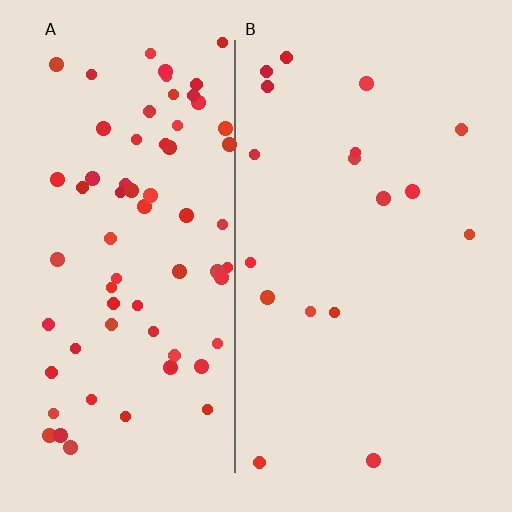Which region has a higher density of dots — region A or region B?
A (the left).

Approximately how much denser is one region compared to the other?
Approximately 4.0× — region A over region B.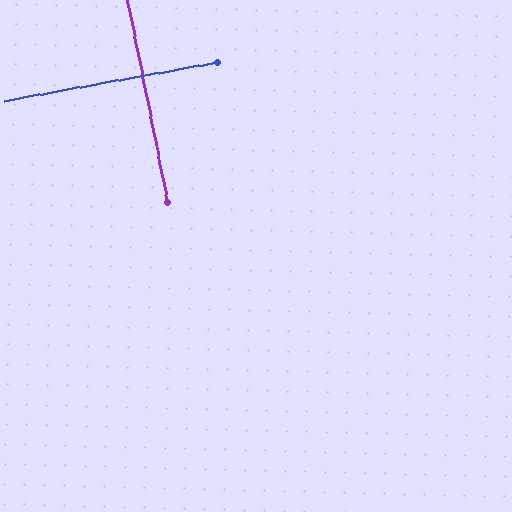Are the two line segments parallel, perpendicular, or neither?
Perpendicular — they meet at approximately 89°.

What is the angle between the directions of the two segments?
Approximately 89 degrees.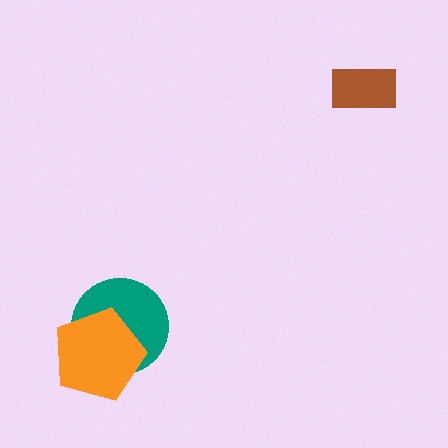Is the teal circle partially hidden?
Yes, it is partially covered by another shape.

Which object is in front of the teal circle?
The orange pentagon is in front of the teal circle.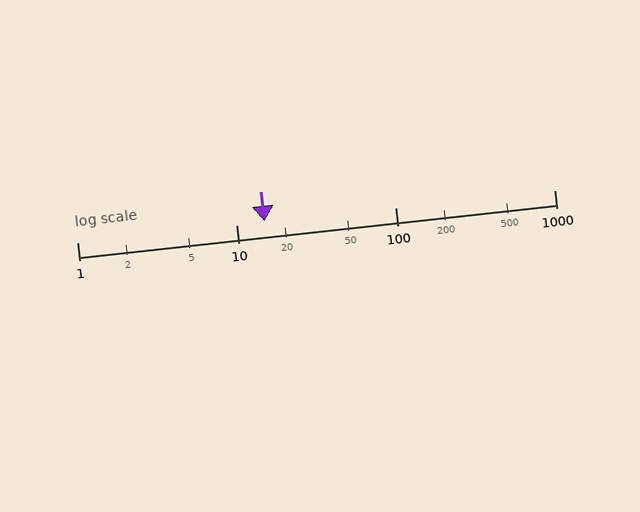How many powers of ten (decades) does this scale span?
The scale spans 3 decades, from 1 to 1000.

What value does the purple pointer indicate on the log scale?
The pointer indicates approximately 15.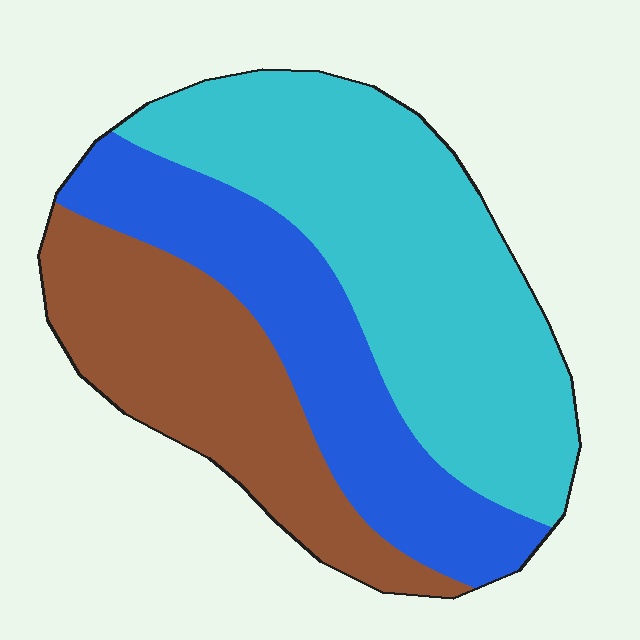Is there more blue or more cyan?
Cyan.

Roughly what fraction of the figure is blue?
Blue covers roughly 30% of the figure.